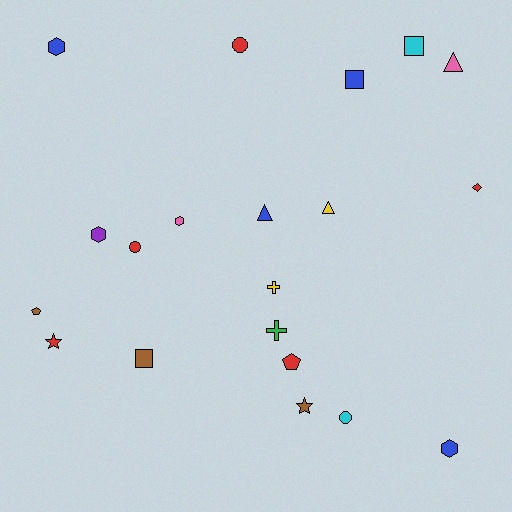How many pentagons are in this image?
There are 2 pentagons.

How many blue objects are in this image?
There are 4 blue objects.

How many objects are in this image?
There are 20 objects.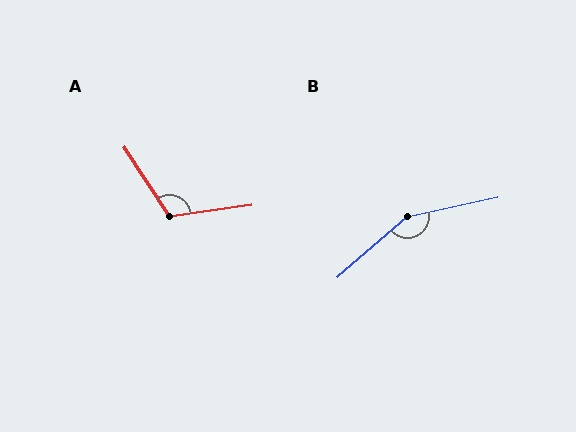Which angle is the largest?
B, at approximately 151 degrees.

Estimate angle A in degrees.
Approximately 115 degrees.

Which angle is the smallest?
A, at approximately 115 degrees.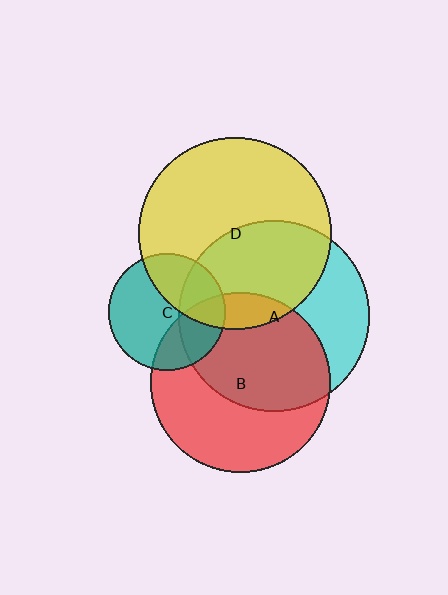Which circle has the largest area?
Circle D (yellow).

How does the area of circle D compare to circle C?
Approximately 2.7 times.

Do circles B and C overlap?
Yes.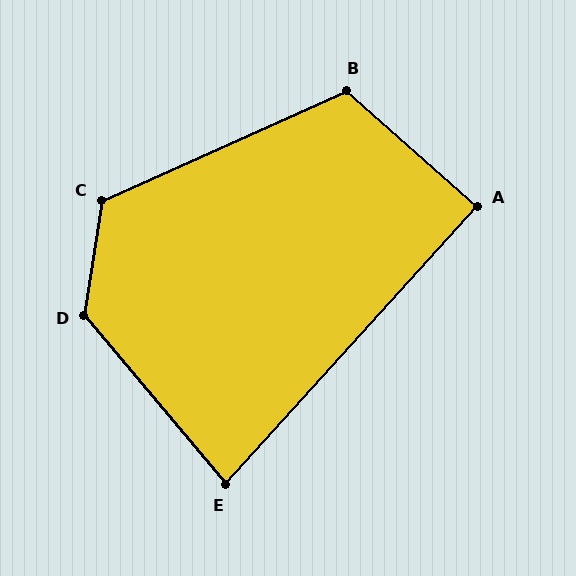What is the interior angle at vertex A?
Approximately 89 degrees (approximately right).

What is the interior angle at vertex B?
Approximately 114 degrees (obtuse).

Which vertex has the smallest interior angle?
E, at approximately 82 degrees.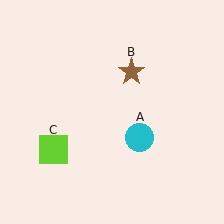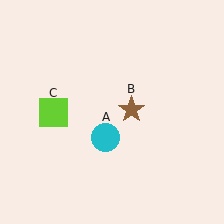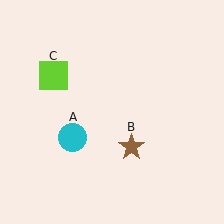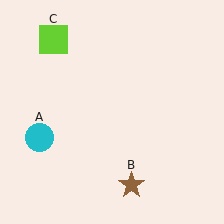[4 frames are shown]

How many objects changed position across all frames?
3 objects changed position: cyan circle (object A), brown star (object B), lime square (object C).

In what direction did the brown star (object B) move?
The brown star (object B) moved down.